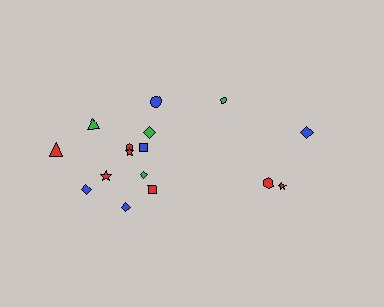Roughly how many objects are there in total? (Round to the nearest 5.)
Roughly 15 objects in total.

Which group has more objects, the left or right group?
The left group.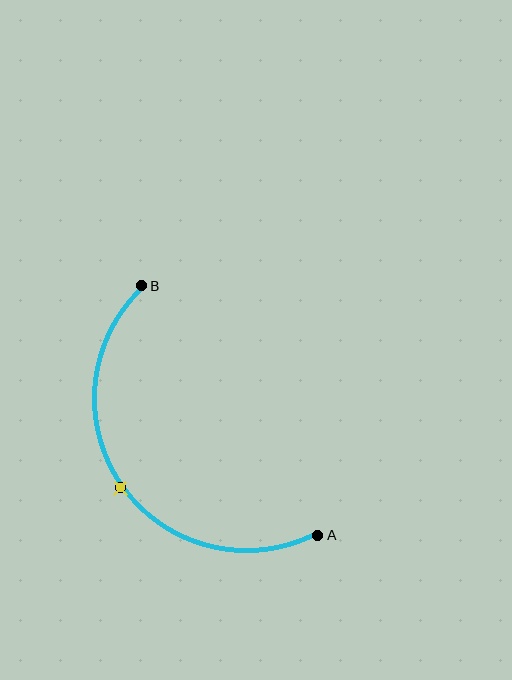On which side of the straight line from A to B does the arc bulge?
The arc bulges below and to the left of the straight line connecting A and B.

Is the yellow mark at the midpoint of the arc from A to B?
Yes. The yellow mark lies on the arc at equal arc-length from both A and B — it is the arc midpoint.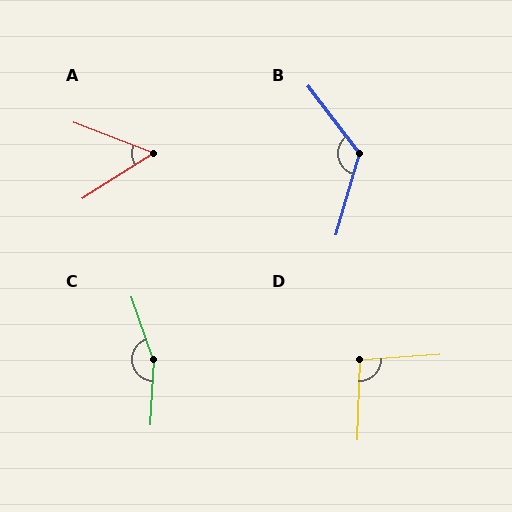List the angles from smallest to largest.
A (54°), D (96°), B (126°), C (158°).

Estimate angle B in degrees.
Approximately 126 degrees.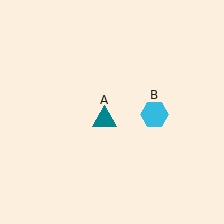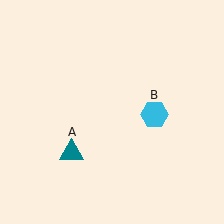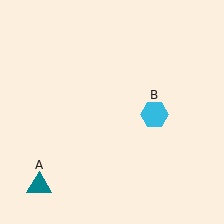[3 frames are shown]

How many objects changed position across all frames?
1 object changed position: teal triangle (object A).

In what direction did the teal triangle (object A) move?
The teal triangle (object A) moved down and to the left.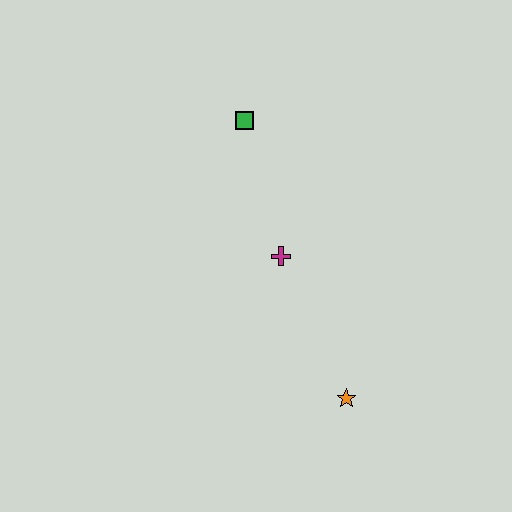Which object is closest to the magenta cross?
The green square is closest to the magenta cross.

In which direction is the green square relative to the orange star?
The green square is above the orange star.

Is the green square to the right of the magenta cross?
No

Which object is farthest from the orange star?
The green square is farthest from the orange star.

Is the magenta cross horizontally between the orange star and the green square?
Yes